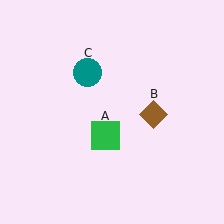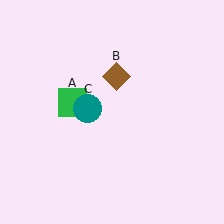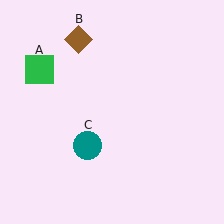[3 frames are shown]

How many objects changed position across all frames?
3 objects changed position: green square (object A), brown diamond (object B), teal circle (object C).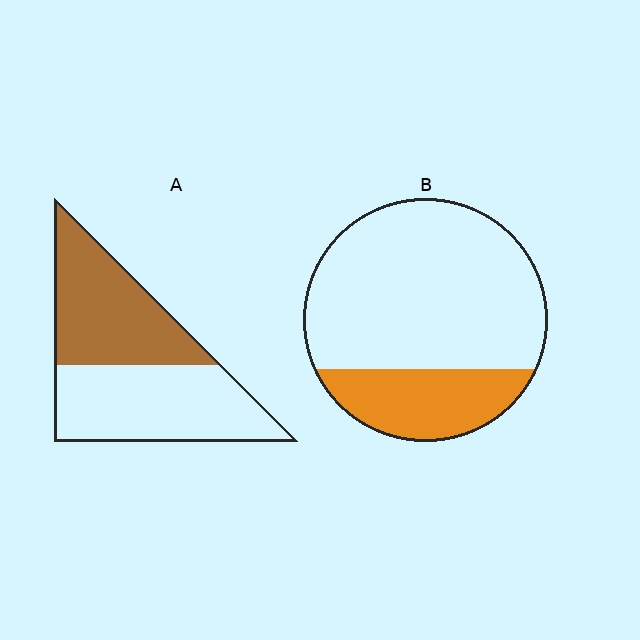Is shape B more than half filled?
No.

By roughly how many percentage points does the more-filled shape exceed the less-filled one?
By roughly 20 percentage points (A over B).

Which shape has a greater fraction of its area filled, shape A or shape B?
Shape A.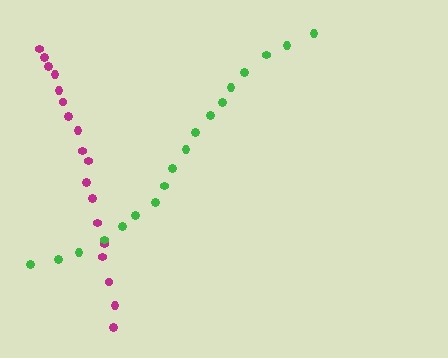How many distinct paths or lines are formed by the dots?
There are 2 distinct paths.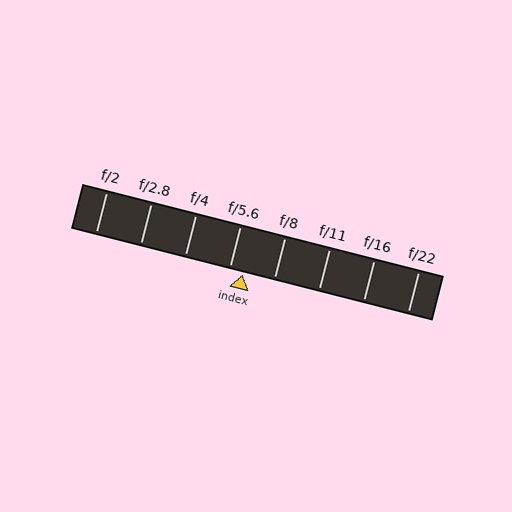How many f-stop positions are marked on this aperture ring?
There are 8 f-stop positions marked.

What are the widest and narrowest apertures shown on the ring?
The widest aperture shown is f/2 and the narrowest is f/22.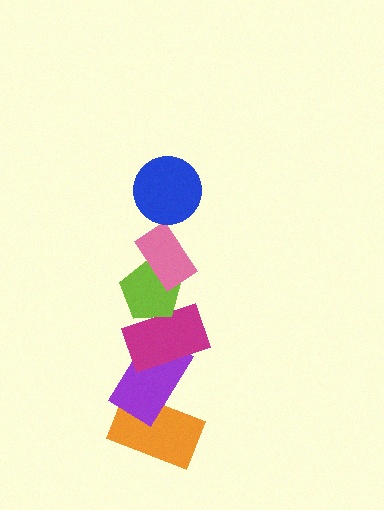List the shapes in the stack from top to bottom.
From top to bottom: the blue circle, the pink rectangle, the lime pentagon, the magenta rectangle, the purple rectangle, the orange rectangle.